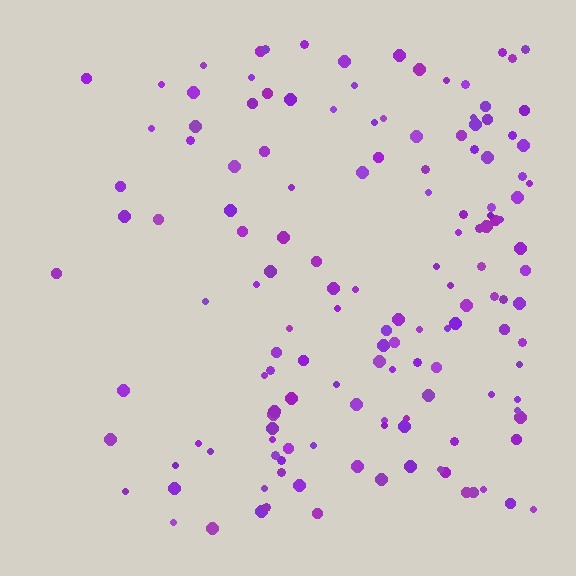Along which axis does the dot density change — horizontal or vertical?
Horizontal.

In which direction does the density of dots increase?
From left to right, with the right side densest.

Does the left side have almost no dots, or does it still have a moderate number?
Still a moderate number, just noticeably fewer than the right.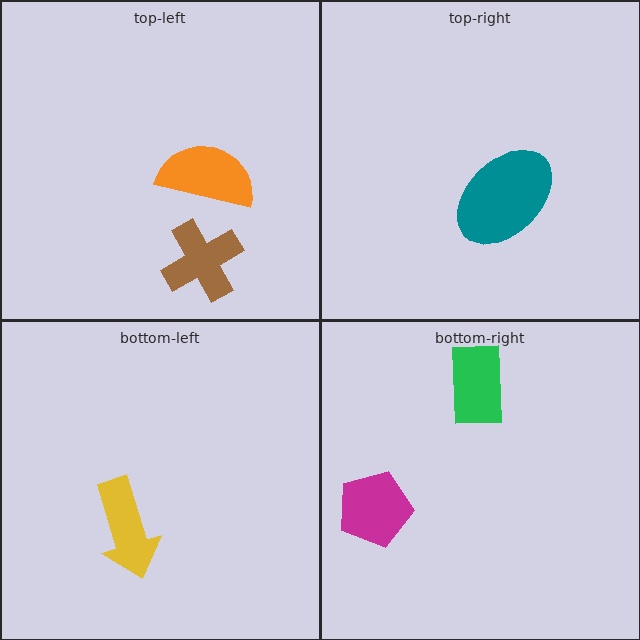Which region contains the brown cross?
The top-left region.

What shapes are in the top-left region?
The orange semicircle, the brown cross.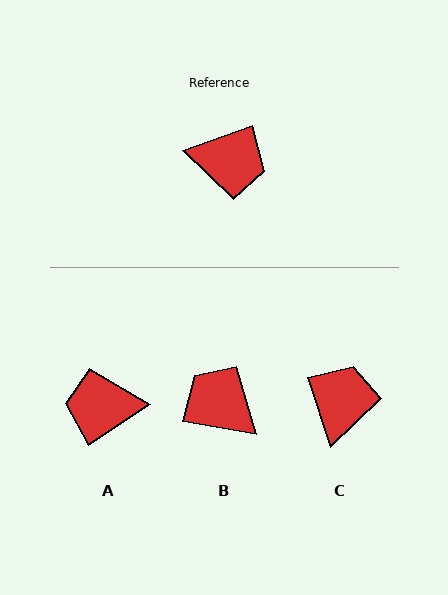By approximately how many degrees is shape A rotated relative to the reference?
Approximately 167 degrees clockwise.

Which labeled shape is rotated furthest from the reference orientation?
A, about 167 degrees away.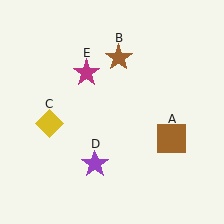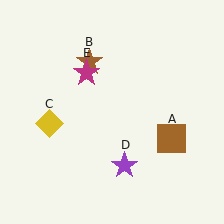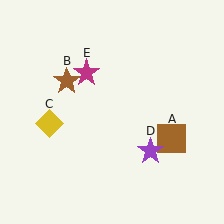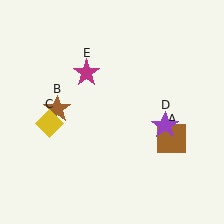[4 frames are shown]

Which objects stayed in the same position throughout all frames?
Brown square (object A) and yellow diamond (object C) and magenta star (object E) remained stationary.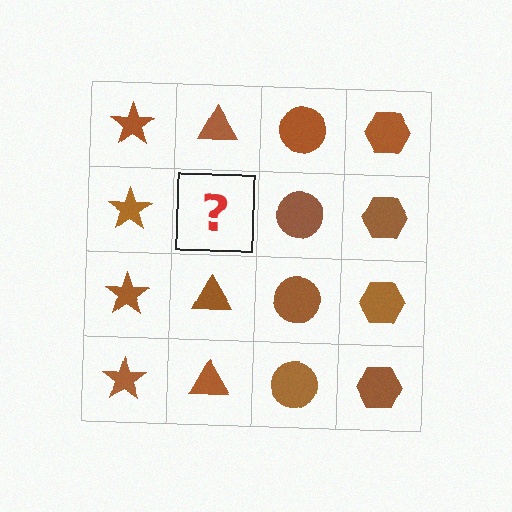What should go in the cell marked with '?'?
The missing cell should contain a brown triangle.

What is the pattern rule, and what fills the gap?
The rule is that each column has a consistent shape. The gap should be filled with a brown triangle.